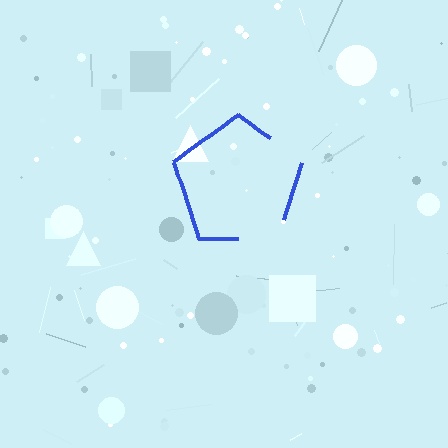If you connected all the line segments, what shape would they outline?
They would outline a pentagon.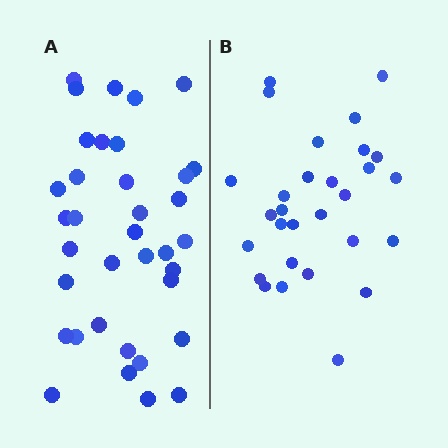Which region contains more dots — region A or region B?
Region A (the left region) has more dots.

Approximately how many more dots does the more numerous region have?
Region A has roughly 8 or so more dots than region B.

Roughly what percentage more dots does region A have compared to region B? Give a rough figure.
About 25% more.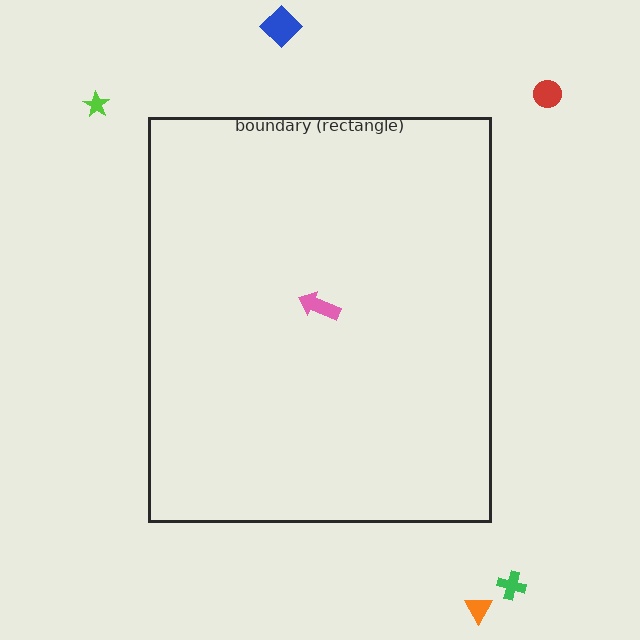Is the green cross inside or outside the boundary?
Outside.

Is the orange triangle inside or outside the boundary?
Outside.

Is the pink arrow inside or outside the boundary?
Inside.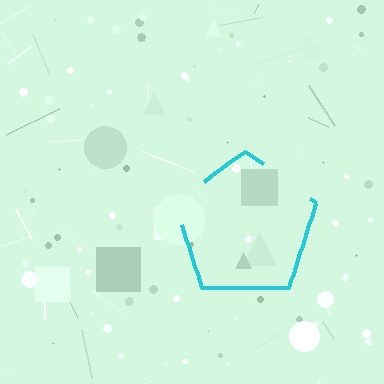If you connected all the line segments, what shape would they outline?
They would outline a pentagon.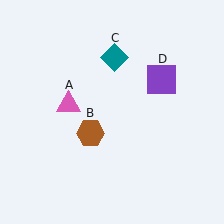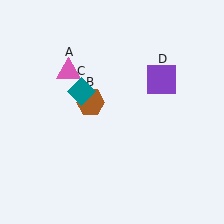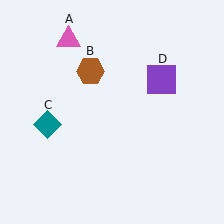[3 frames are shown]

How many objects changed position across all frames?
3 objects changed position: pink triangle (object A), brown hexagon (object B), teal diamond (object C).